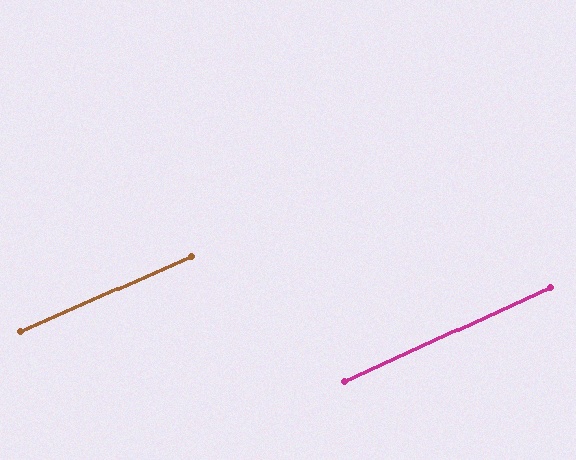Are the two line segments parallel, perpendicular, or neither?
Parallel — their directions differ by only 0.8°.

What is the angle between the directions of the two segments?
Approximately 1 degree.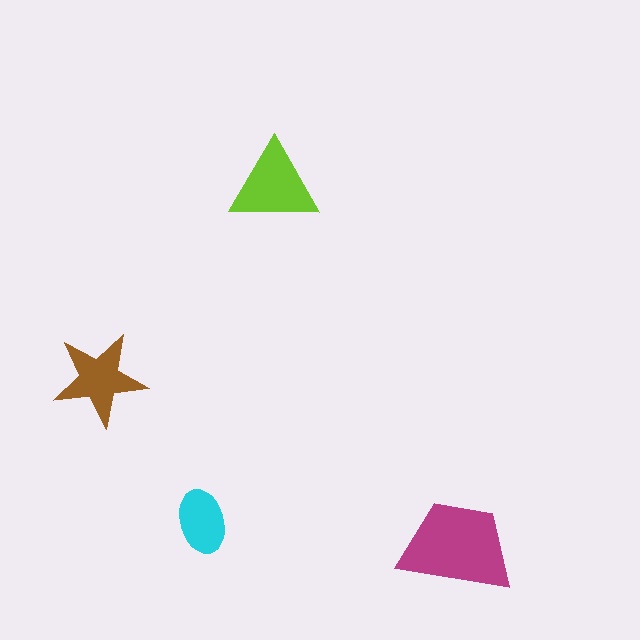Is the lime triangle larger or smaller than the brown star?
Larger.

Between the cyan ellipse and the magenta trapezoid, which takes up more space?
The magenta trapezoid.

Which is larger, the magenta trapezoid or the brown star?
The magenta trapezoid.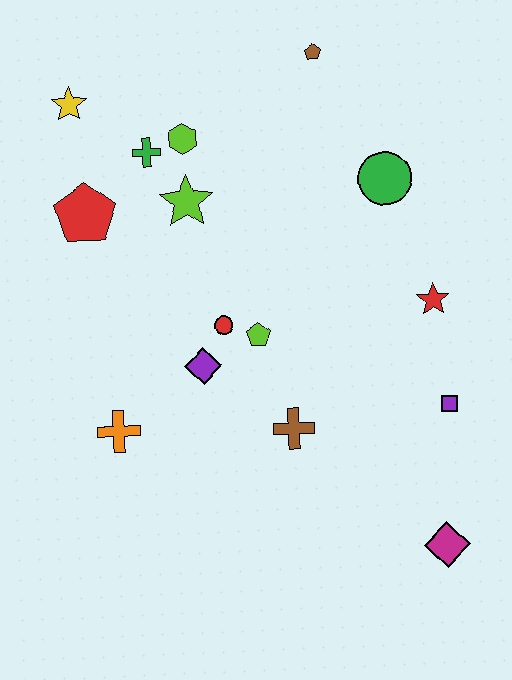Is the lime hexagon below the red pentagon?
No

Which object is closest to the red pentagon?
The green cross is closest to the red pentagon.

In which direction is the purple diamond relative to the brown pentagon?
The purple diamond is below the brown pentagon.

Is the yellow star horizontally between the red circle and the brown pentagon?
No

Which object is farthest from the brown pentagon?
The magenta diamond is farthest from the brown pentagon.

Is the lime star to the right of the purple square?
No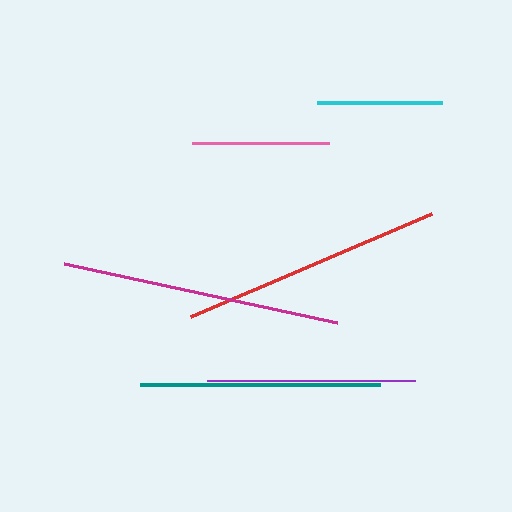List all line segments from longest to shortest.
From longest to shortest: magenta, red, teal, purple, pink, cyan.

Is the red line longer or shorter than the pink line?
The red line is longer than the pink line.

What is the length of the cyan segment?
The cyan segment is approximately 125 pixels long.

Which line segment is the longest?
The magenta line is the longest at approximately 280 pixels.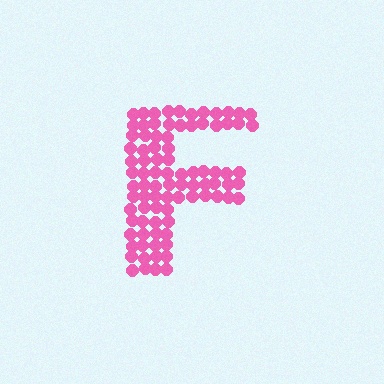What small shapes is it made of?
It is made of small circles.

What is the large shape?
The large shape is the letter F.